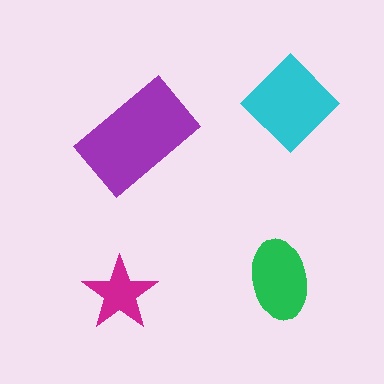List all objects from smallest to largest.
The magenta star, the green ellipse, the cyan diamond, the purple rectangle.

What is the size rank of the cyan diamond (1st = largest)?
2nd.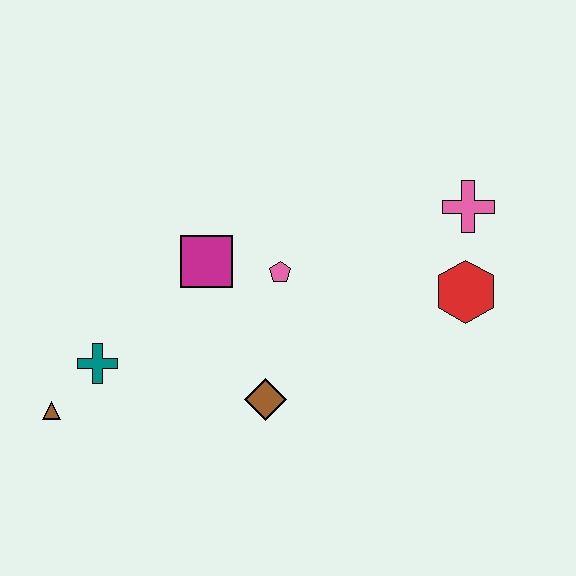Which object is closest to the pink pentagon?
The magenta square is closest to the pink pentagon.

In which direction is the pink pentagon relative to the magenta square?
The pink pentagon is to the right of the magenta square.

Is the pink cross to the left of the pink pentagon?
No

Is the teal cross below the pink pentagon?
Yes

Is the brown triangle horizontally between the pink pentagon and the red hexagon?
No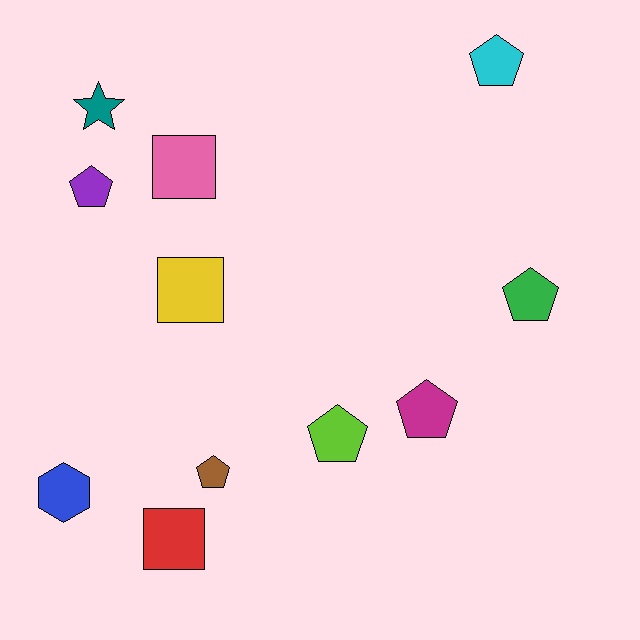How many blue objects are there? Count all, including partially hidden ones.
There is 1 blue object.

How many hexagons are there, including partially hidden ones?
There is 1 hexagon.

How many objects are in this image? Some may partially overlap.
There are 11 objects.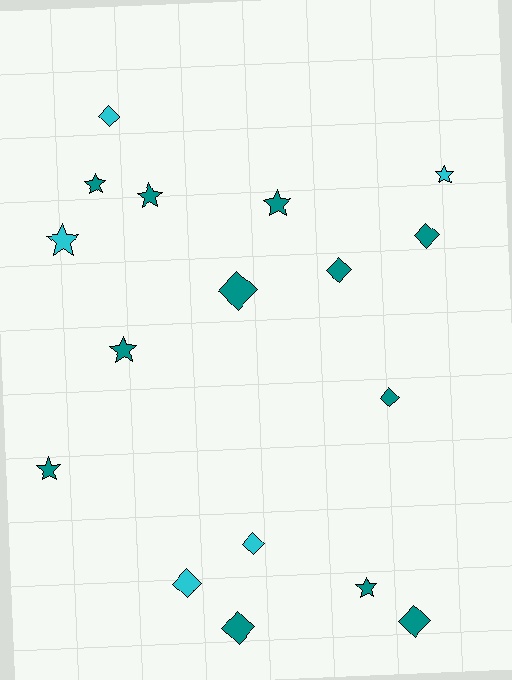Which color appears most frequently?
Teal, with 12 objects.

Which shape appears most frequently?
Diamond, with 9 objects.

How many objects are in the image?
There are 17 objects.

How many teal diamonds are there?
There are 6 teal diamonds.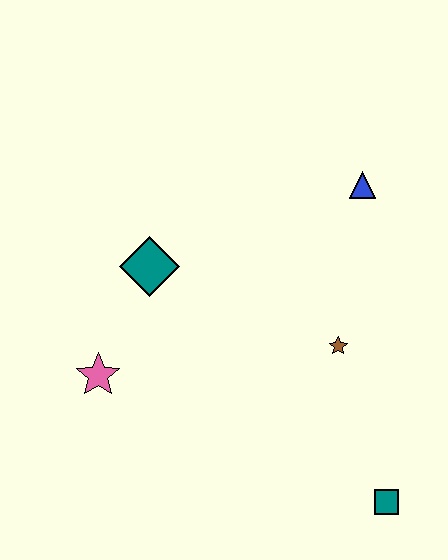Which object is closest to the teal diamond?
The pink star is closest to the teal diamond.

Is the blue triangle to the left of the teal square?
Yes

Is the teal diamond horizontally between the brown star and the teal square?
No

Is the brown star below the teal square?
No